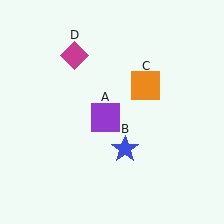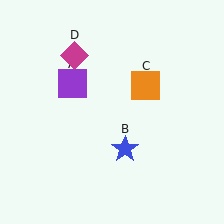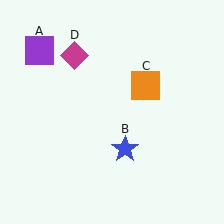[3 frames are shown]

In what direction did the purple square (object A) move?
The purple square (object A) moved up and to the left.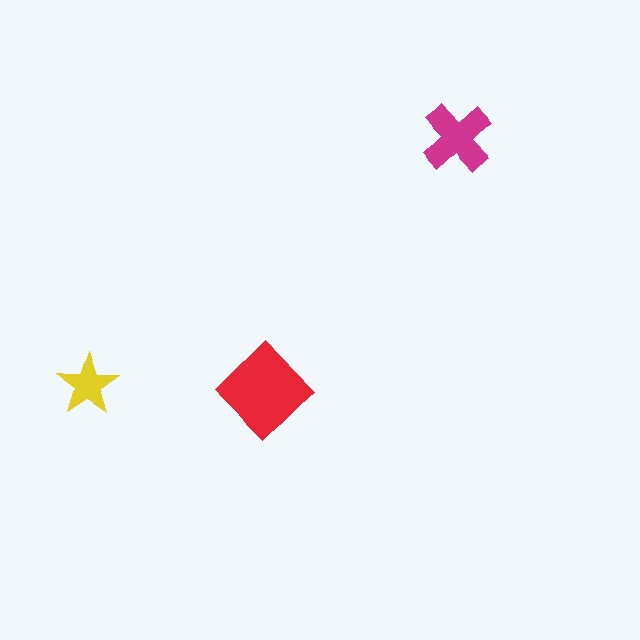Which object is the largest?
The red diamond.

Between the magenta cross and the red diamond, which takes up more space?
The red diamond.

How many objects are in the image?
There are 3 objects in the image.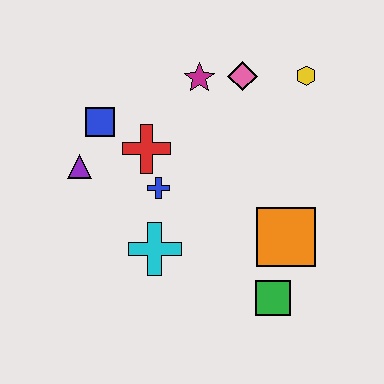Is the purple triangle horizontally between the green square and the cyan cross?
No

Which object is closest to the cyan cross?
The blue cross is closest to the cyan cross.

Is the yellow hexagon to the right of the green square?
Yes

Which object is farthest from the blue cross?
The yellow hexagon is farthest from the blue cross.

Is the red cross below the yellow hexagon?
Yes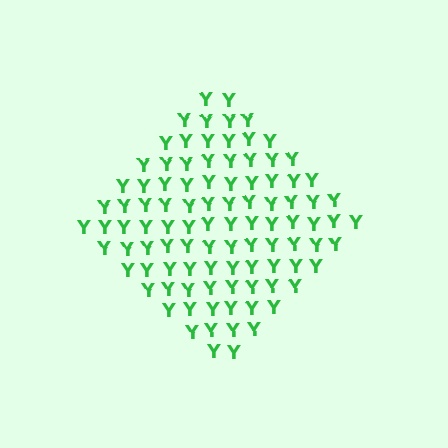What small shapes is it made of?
It is made of small letter Y's.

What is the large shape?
The large shape is a diamond.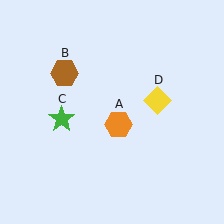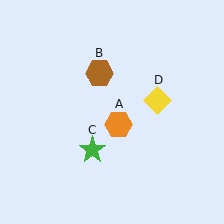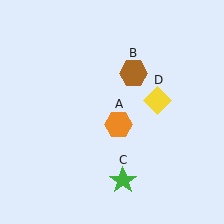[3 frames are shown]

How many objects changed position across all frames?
2 objects changed position: brown hexagon (object B), green star (object C).